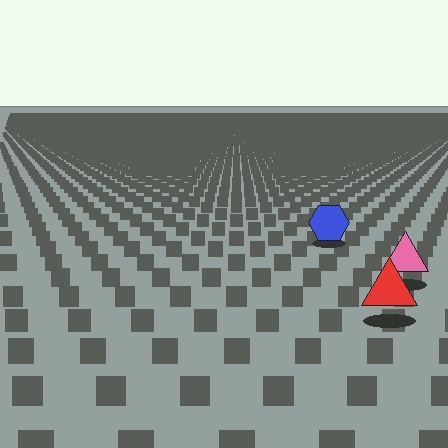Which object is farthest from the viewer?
The blue hexagon is farthest from the viewer. It appears smaller and the ground texture around it is denser.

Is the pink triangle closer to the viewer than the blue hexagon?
Yes. The pink triangle is closer — you can tell from the texture gradient: the ground texture is coarser near it.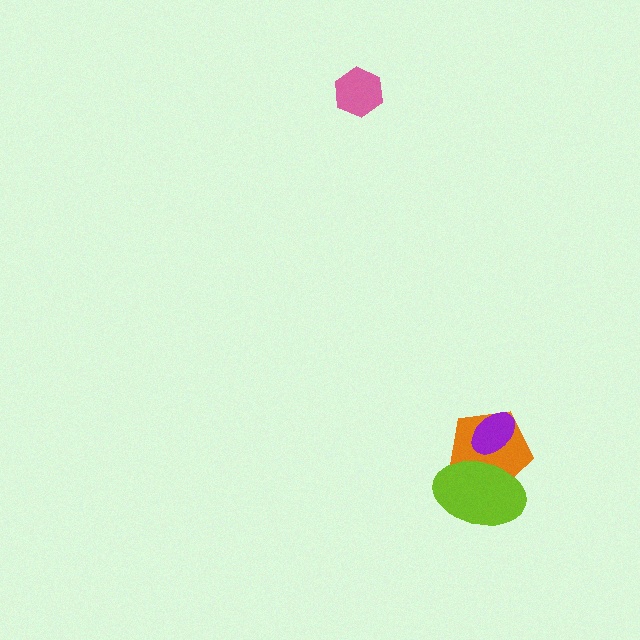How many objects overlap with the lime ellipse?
2 objects overlap with the lime ellipse.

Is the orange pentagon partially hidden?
Yes, it is partially covered by another shape.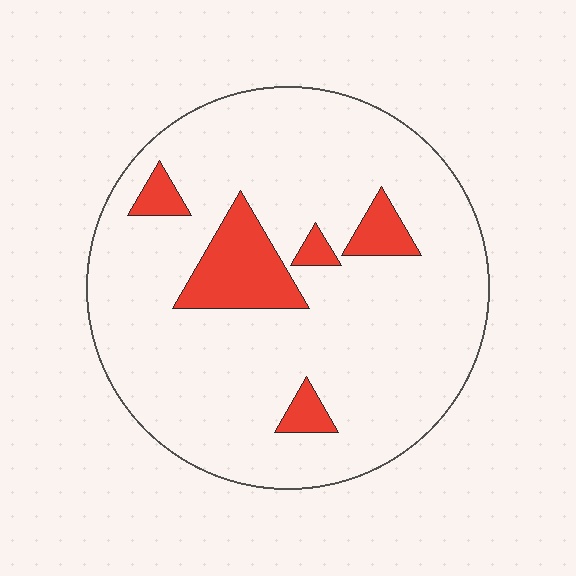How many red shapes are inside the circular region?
5.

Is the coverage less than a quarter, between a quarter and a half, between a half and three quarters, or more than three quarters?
Less than a quarter.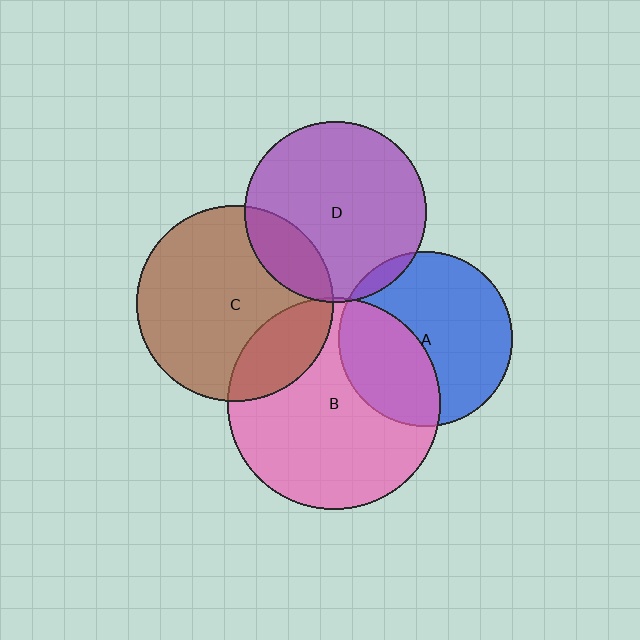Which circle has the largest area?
Circle B (pink).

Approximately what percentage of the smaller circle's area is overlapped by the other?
Approximately 35%.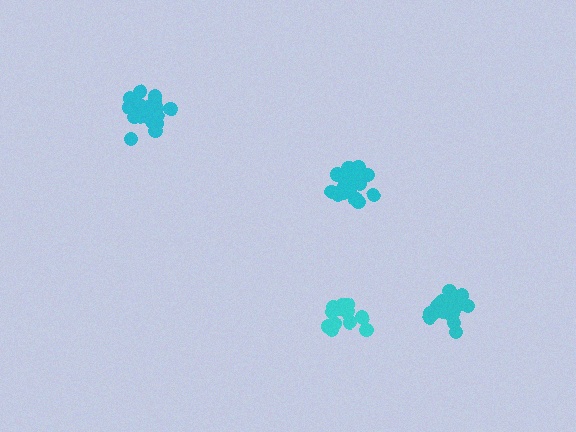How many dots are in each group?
Group 1: 16 dots, Group 2: 19 dots, Group 3: 20 dots, Group 4: 21 dots (76 total).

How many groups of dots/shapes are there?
There are 4 groups.